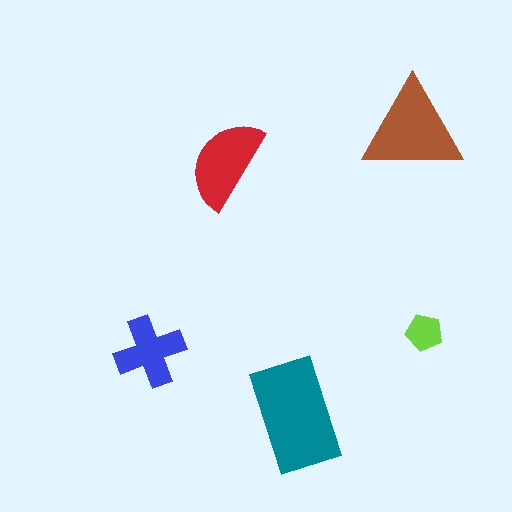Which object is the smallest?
The lime pentagon.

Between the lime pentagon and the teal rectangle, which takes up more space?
The teal rectangle.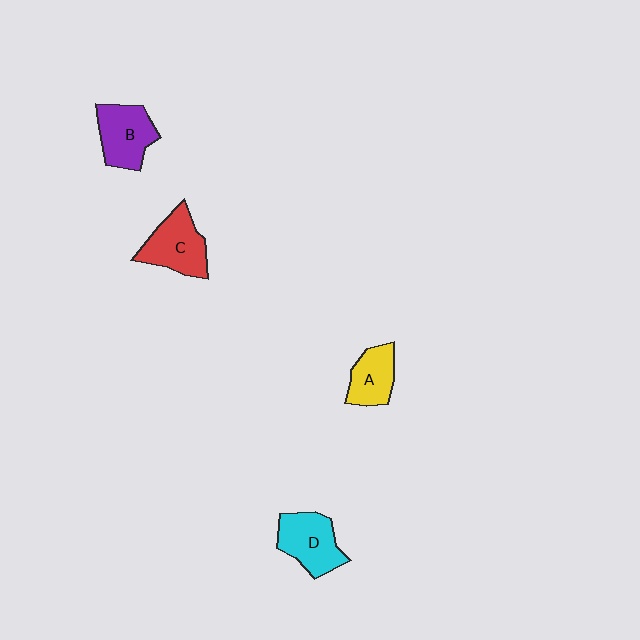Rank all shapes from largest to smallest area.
From largest to smallest: C (red), D (cyan), B (purple), A (yellow).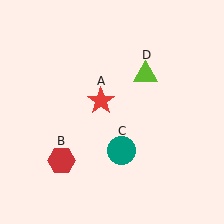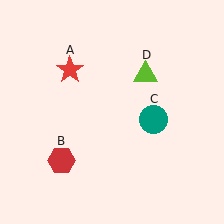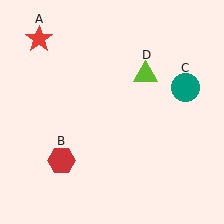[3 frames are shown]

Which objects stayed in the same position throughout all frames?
Red hexagon (object B) and lime triangle (object D) remained stationary.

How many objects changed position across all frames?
2 objects changed position: red star (object A), teal circle (object C).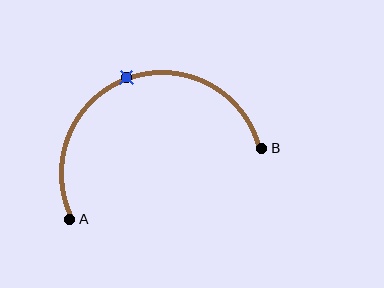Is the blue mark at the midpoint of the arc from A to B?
Yes. The blue mark lies on the arc at equal arc-length from both A and B — it is the arc midpoint.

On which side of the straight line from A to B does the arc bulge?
The arc bulges above the straight line connecting A and B.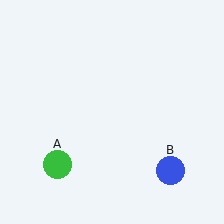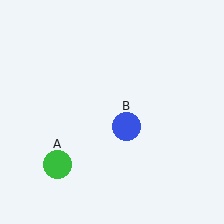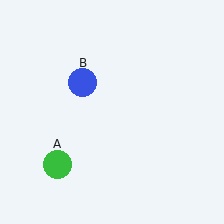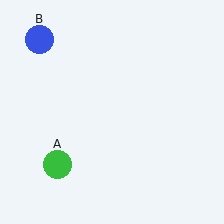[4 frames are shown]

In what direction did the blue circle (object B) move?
The blue circle (object B) moved up and to the left.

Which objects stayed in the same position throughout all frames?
Green circle (object A) remained stationary.